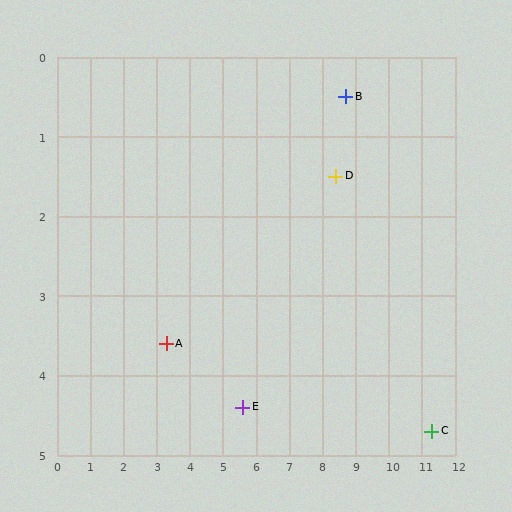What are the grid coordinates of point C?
Point C is at approximately (11.3, 4.7).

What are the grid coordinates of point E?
Point E is at approximately (5.6, 4.4).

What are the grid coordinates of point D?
Point D is at approximately (8.4, 1.5).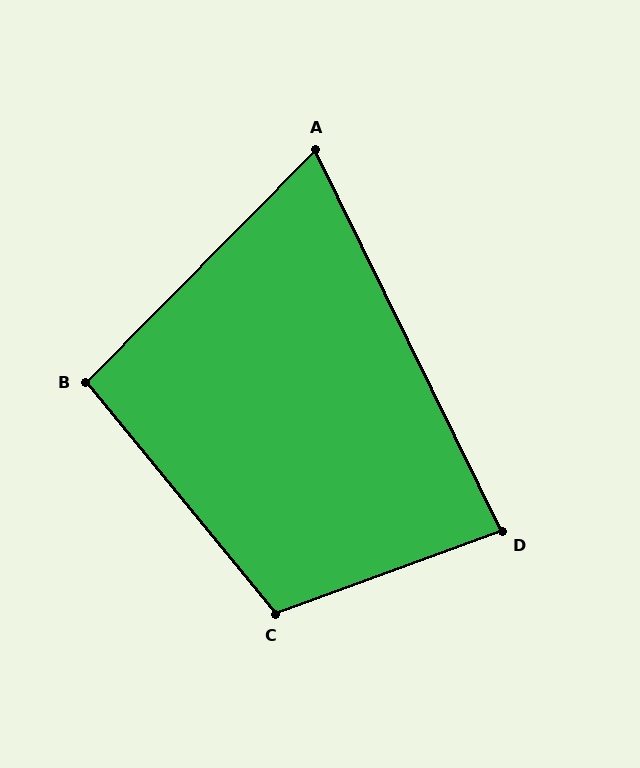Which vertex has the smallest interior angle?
A, at approximately 71 degrees.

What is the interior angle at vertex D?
Approximately 84 degrees (acute).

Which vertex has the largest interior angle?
C, at approximately 109 degrees.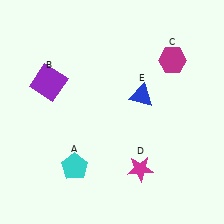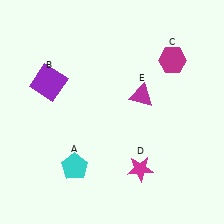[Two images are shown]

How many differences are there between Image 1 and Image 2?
There is 1 difference between the two images.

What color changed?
The triangle (E) changed from blue in Image 1 to magenta in Image 2.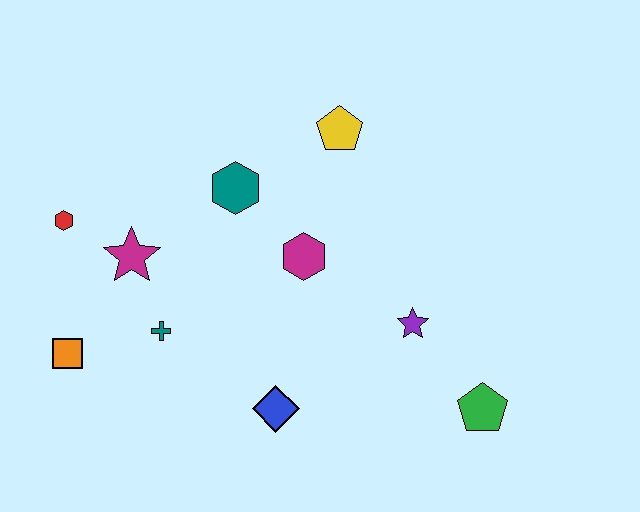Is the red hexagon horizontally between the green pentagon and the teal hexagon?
No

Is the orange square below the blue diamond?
No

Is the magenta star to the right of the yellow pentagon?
No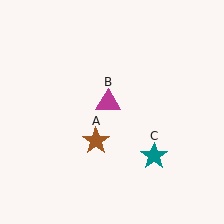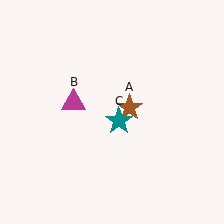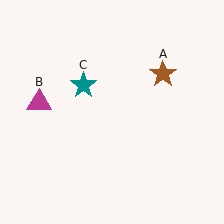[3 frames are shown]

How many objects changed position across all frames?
3 objects changed position: brown star (object A), magenta triangle (object B), teal star (object C).